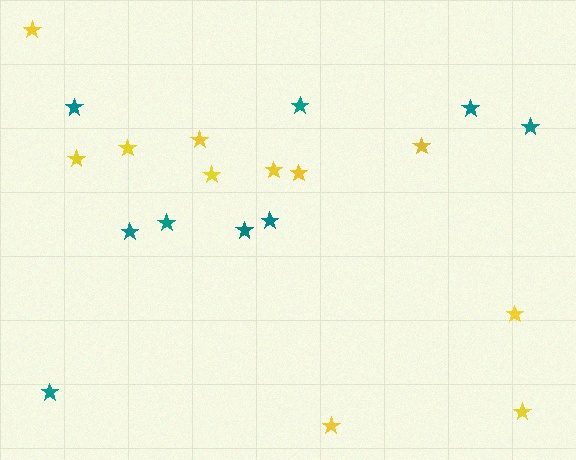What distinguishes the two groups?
There are 2 groups: one group of teal stars (9) and one group of yellow stars (11).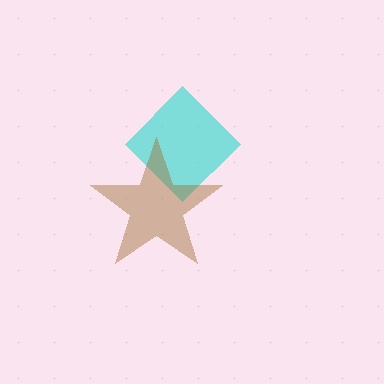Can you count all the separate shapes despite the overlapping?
Yes, there are 2 separate shapes.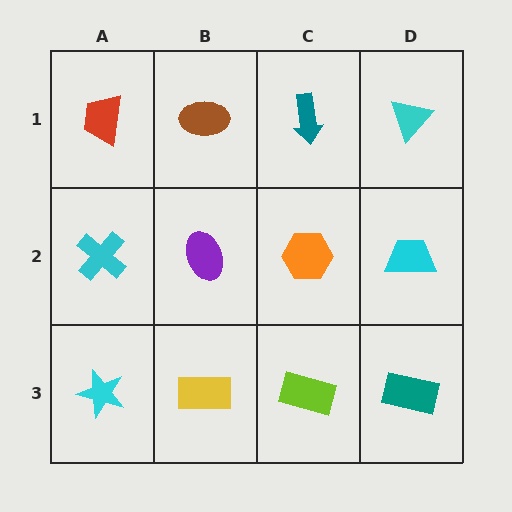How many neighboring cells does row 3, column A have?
2.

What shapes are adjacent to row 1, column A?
A cyan cross (row 2, column A), a brown ellipse (row 1, column B).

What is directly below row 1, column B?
A purple ellipse.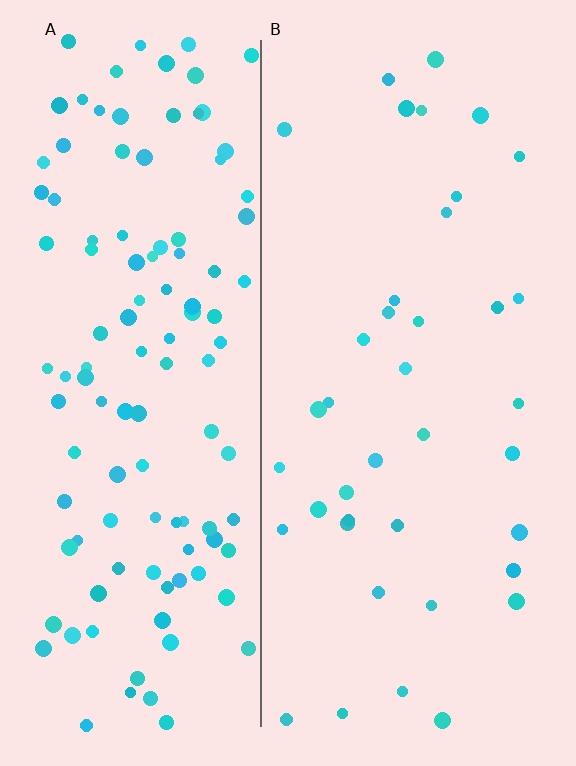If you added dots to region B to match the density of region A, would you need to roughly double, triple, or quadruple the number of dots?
Approximately triple.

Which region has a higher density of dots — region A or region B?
A (the left).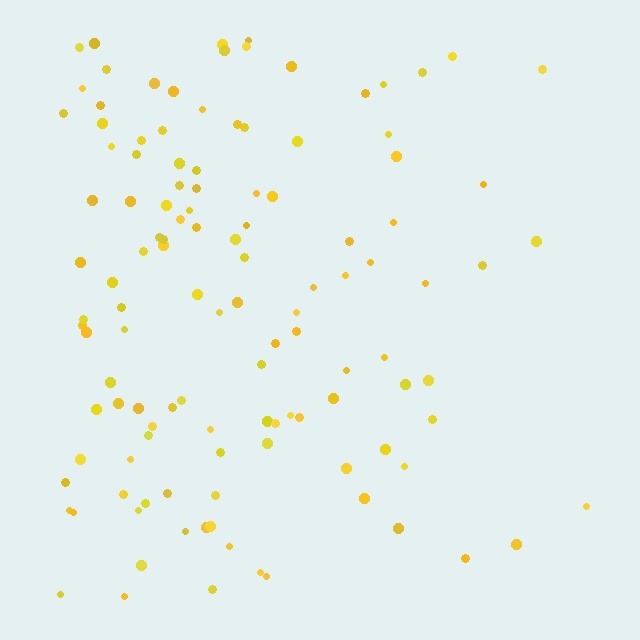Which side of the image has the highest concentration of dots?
The left.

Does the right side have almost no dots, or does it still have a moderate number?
Still a moderate number, just noticeably fewer than the left.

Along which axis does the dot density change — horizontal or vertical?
Horizontal.